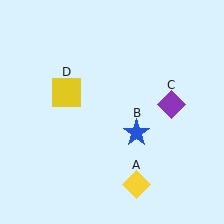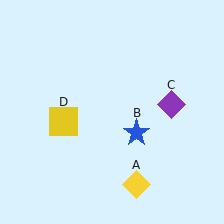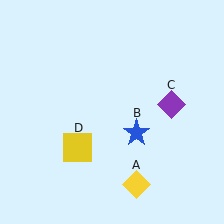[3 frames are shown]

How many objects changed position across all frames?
1 object changed position: yellow square (object D).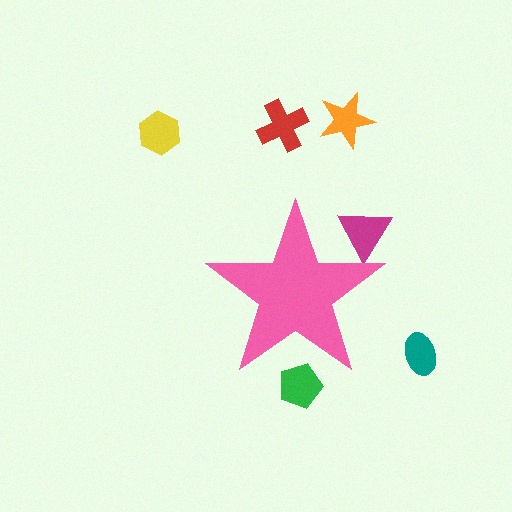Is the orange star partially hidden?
No, the orange star is fully visible.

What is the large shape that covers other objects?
A pink star.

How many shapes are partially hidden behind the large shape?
2 shapes are partially hidden.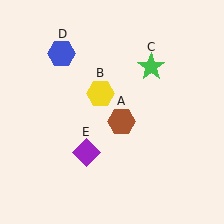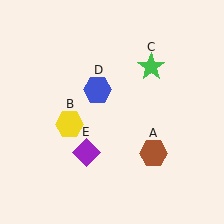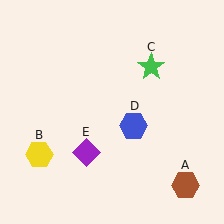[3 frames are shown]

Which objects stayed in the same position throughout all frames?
Green star (object C) and purple diamond (object E) remained stationary.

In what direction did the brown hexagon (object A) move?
The brown hexagon (object A) moved down and to the right.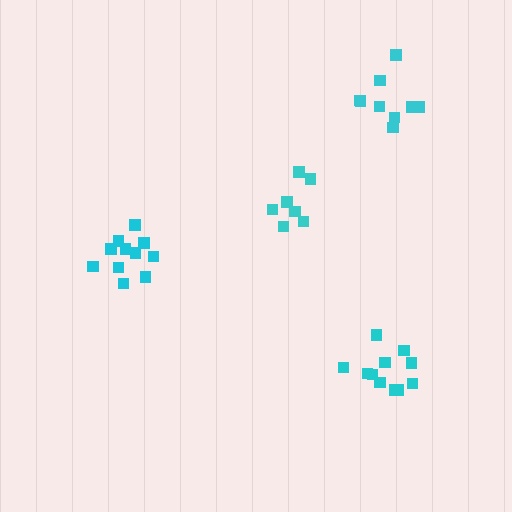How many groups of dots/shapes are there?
There are 4 groups.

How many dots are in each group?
Group 1: 7 dots, Group 2: 11 dots, Group 3: 11 dots, Group 4: 9 dots (38 total).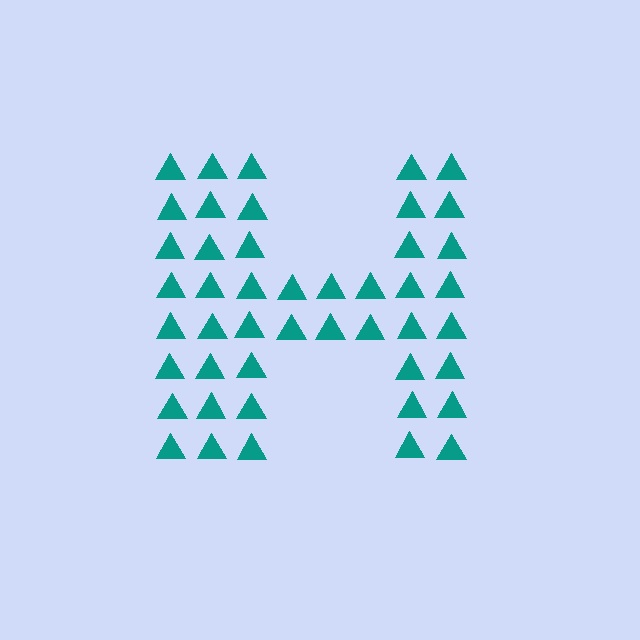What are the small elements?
The small elements are triangles.